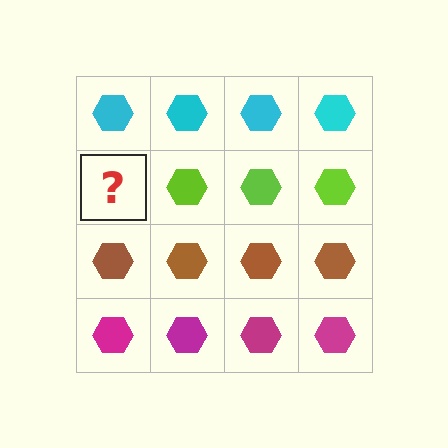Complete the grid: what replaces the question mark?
The question mark should be replaced with a lime hexagon.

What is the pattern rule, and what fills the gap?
The rule is that each row has a consistent color. The gap should be filled with a lime hexagon.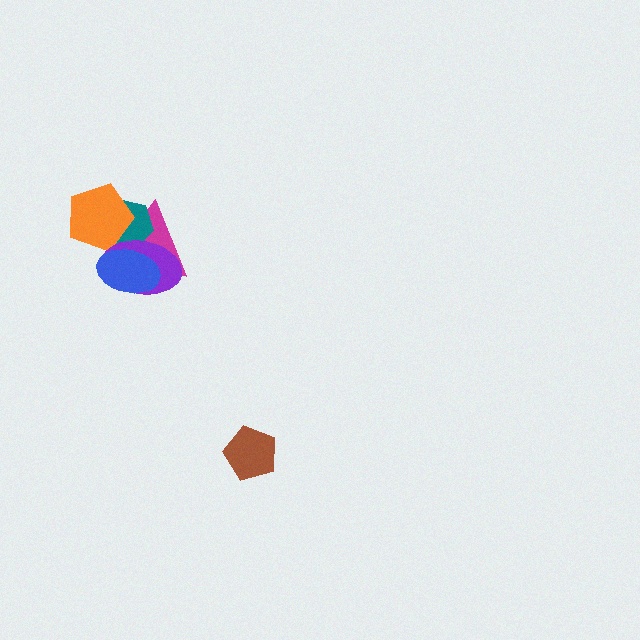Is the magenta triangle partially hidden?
Yes, it is partially covered by another shape.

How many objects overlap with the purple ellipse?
4 objects overlap with the purple ellipse.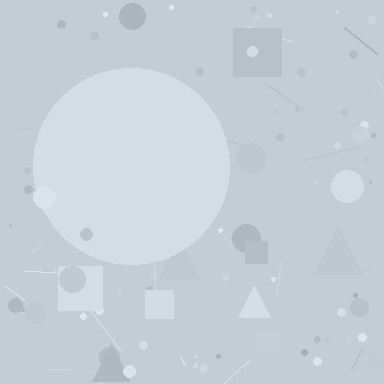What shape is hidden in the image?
A circle is hidden in the image.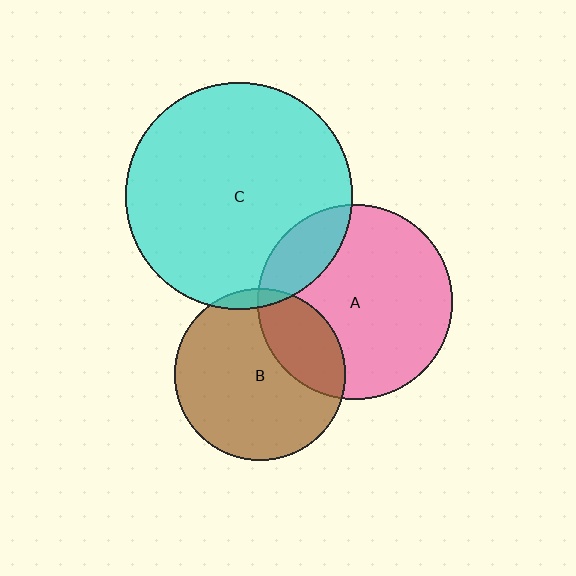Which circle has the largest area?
Circle C (cyan).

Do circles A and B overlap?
Yes.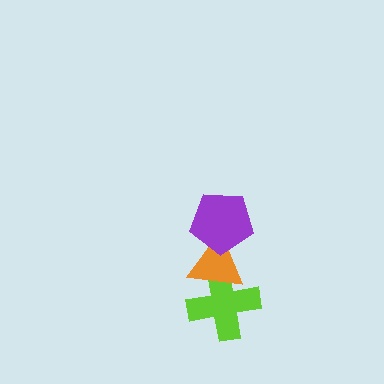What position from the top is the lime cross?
The lime cross is 3rd from the top.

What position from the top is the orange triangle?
The orange triangle is 2nd from the top.